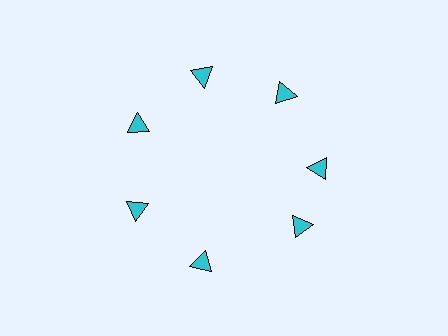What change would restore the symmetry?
The symmetry would be restored by rotating it back into even spacing with its neighbors so that all 7 triangles sit at equal angles and equal distance from the center.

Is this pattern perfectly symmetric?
No. The 7 cyan triangles are arranged in a ring, but one element near the 5 o'clock position is rotated out of alignment along the ring, breaking the 7-fold rotational symmetry.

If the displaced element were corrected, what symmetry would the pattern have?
It would have 7-fold rotational symmetry — the pattern would map onto itself every 51 degrees.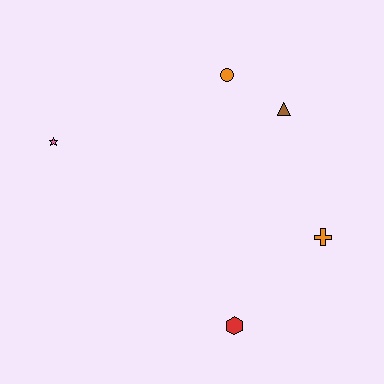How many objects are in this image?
There are 5 objects.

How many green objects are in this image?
There are no green objects.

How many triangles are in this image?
There is 1 triangle.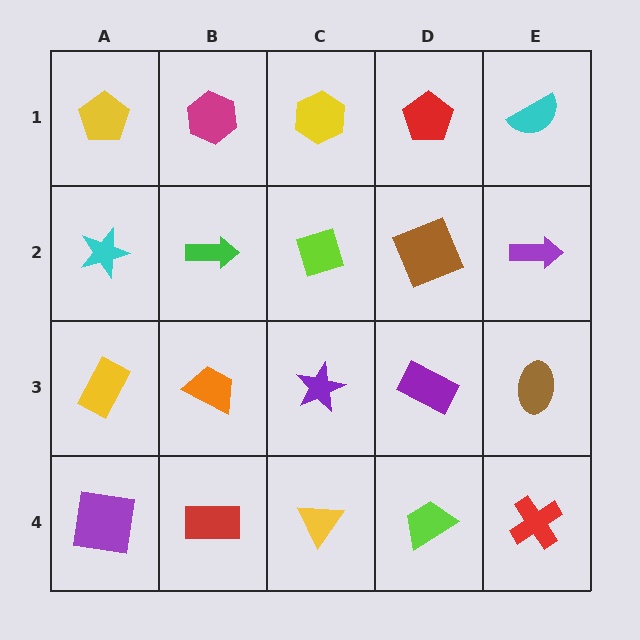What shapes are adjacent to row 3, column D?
A brown square (row 2, column D), a lime trapezoid (row 4, column D), a purple star (row 3, column C), a brown ellipse (row 3, column E).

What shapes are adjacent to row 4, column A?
A yellow rectangle (row 3, column A), a red rectangle (row 4, column B).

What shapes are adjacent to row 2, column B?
A magenta hexagon (row 1, column B), an orange trapezoid (row 3, column B), a cyan star (row 2, column A), a lime diamond (row 2, column C).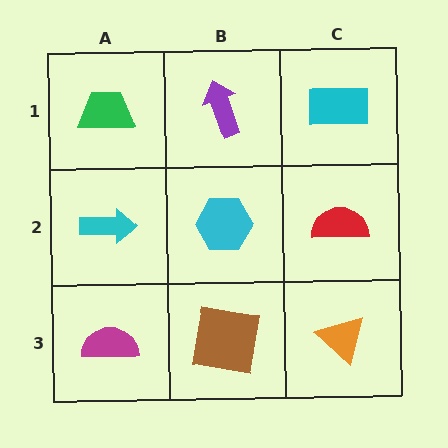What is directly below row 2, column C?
An orange triangle.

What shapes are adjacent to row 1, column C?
A red semicircle (row 2, column C), a purple arrow (row 1, column B).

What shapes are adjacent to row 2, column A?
A green trapezoid (row 1, column A), a magenta semicircle (row 3, column A), a cyan hexagon (row 2, column B).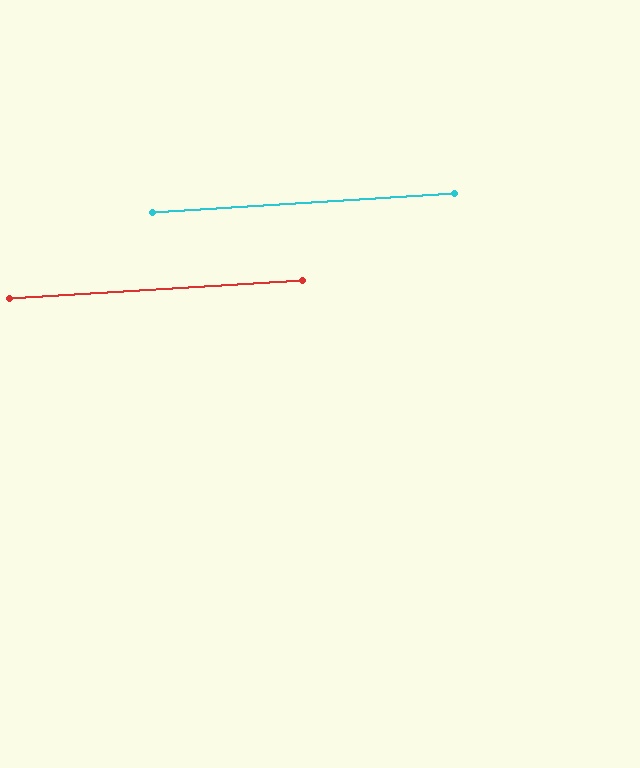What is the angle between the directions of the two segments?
Approximately 0 degrees.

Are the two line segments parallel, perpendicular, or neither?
Parallel — their directions differ by only 0.0°.